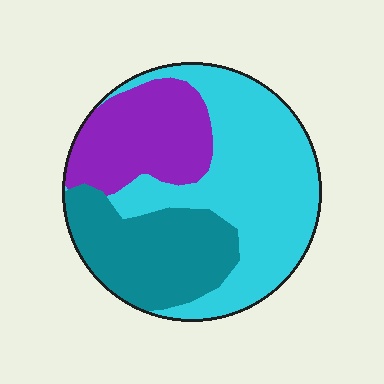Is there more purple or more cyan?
Cyan.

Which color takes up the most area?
Cyan, at roughly 50%.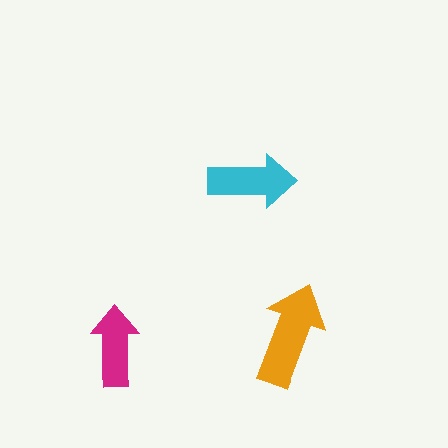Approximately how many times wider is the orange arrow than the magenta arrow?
About 1.5 times wider.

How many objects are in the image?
There are 3 objects in the image.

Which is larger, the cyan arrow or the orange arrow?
The orange one.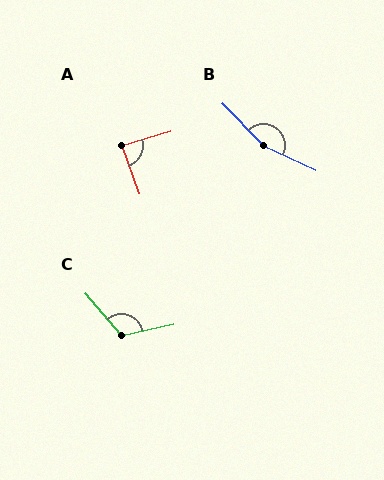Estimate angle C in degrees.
Approximately 118 degrees.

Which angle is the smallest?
A, at approximately 86 degrees.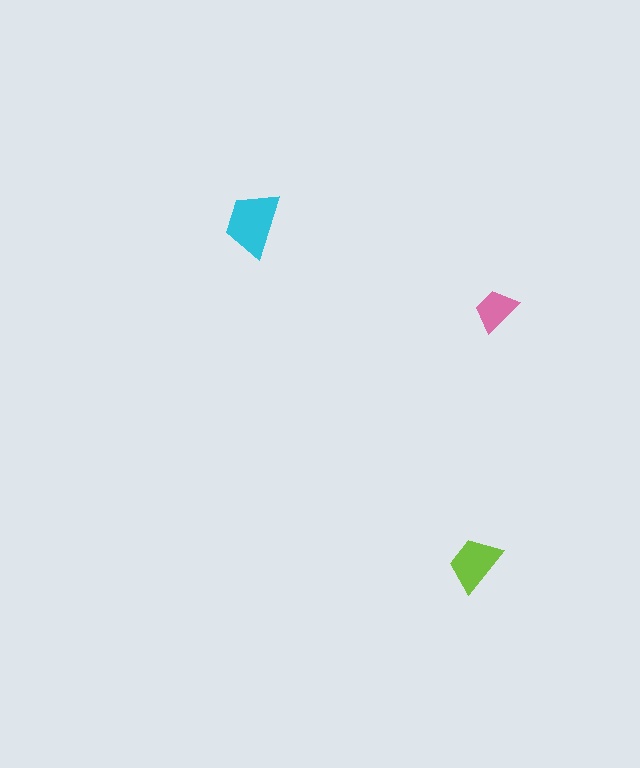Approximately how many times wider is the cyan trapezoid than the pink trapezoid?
About 1.5 times wider.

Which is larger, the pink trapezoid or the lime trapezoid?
The lime one.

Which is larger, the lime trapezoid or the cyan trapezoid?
The cyan one.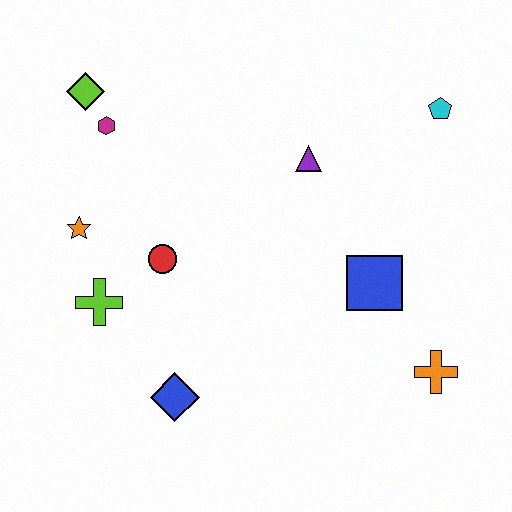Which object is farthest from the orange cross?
The lime diamond is farthest from the orange cross.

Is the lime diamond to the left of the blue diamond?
Yes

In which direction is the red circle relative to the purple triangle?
The red circle is to the left of the purple triangle.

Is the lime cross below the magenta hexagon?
Yes